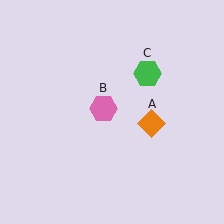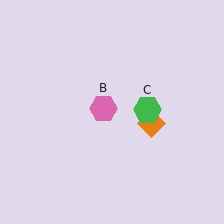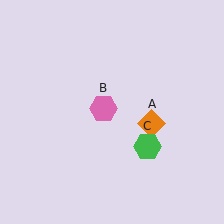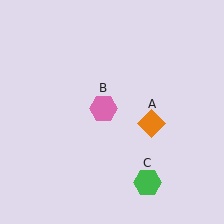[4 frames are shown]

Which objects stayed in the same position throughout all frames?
Orange diamond (object A) and pink hexagon (object B) remained stationary.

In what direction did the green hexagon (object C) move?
The green hexagon (object C) moved down.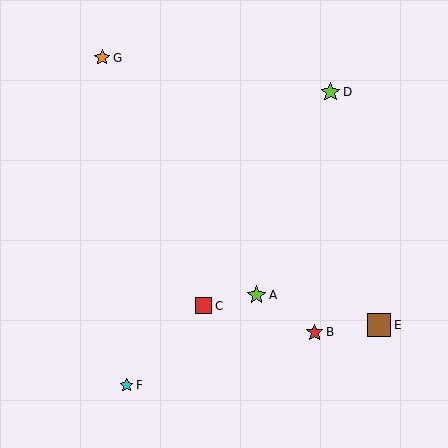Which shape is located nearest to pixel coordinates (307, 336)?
The red star (labeled B) at (315, 332) is nearest to that location.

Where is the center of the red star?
The center of the red star is at (315, 332).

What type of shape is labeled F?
Shape F is a cyan star.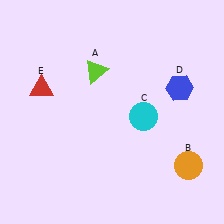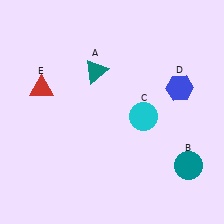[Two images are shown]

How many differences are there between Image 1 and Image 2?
There are 2 differences between the two images.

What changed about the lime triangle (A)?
In Image 1, A is lime. In Image 2, it changed to teal.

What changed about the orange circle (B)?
In Image 1, B is orange. In Image 2, it changed to teal.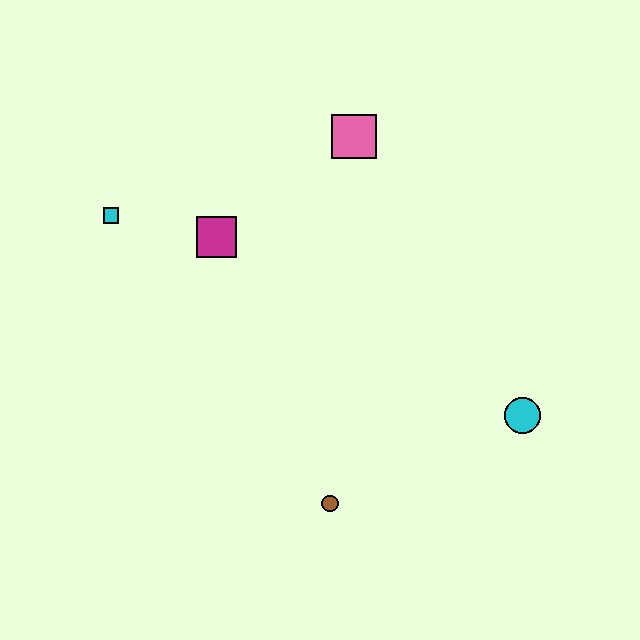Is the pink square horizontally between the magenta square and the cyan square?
No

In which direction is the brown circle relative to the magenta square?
The brown circle is below the magenta square.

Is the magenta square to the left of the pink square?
Yes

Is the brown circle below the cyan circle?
Yes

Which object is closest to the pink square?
The magenta square is closest to the pink square.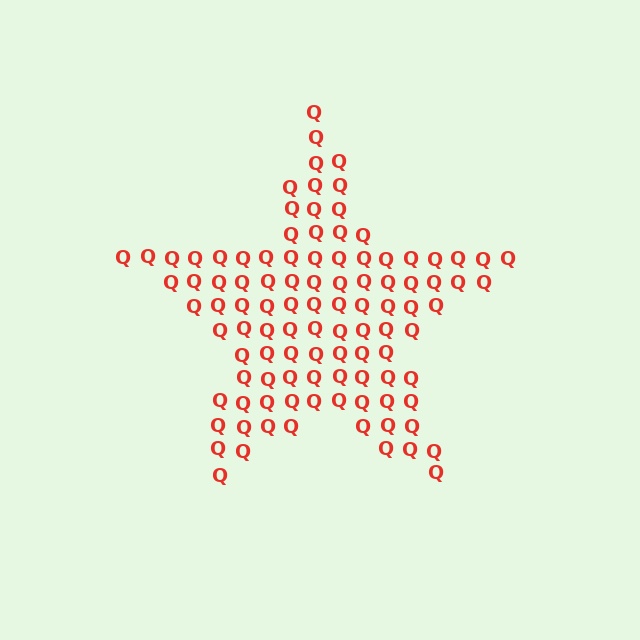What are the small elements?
The small elements are letter Q's.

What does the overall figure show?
The overall figure shows a star.